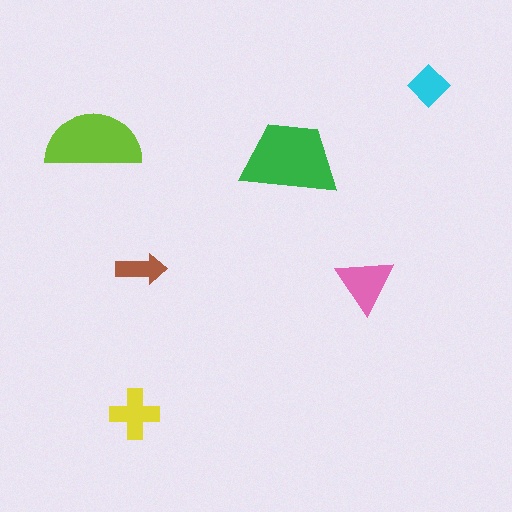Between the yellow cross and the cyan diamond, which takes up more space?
The yellow cross.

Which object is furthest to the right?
The cyan diamond is rightmost.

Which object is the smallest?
The brown arrow.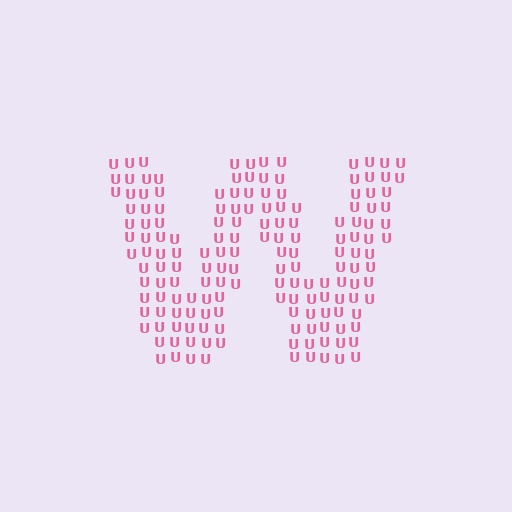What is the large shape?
The large shape is the letter W.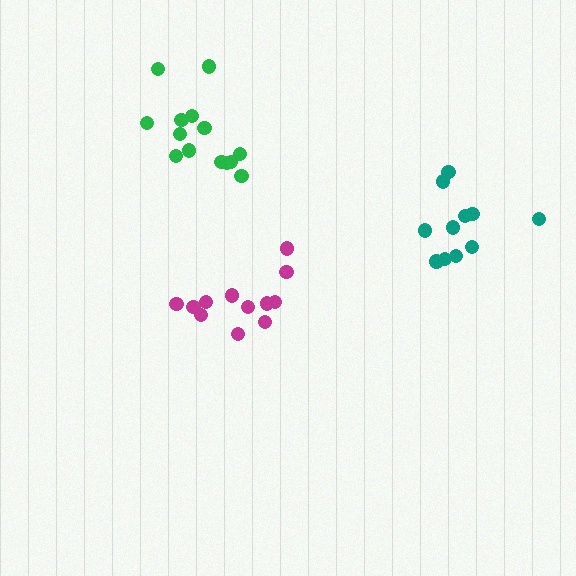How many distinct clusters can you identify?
There are 3 distinct clusters.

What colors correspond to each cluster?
The clusters are colored: teal, green, magenta.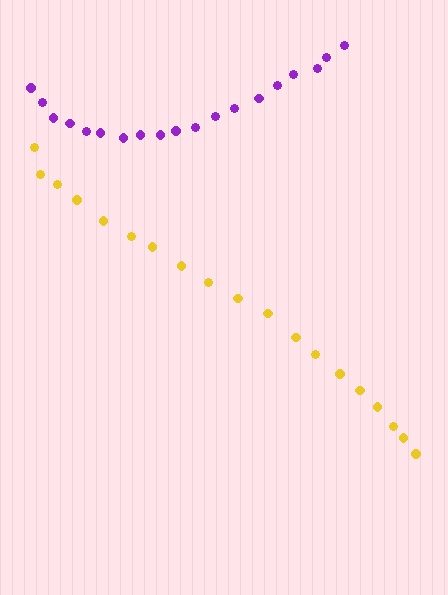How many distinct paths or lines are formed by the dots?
There are 2 distinct paths.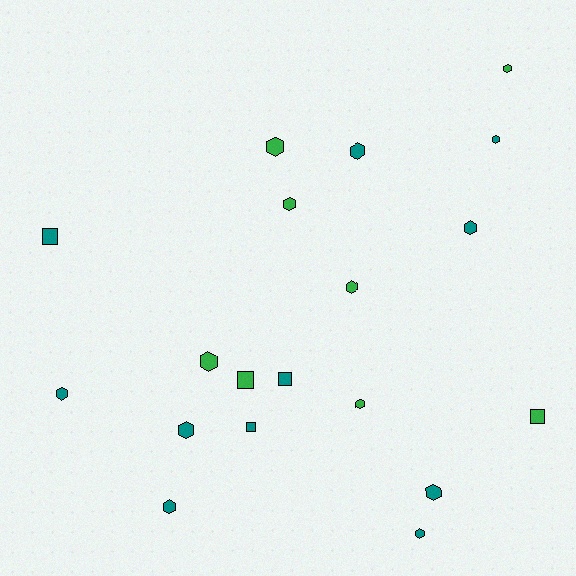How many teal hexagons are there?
There are 8 teal hexagons.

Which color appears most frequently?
Teal, with 11 objects.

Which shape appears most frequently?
Hexagon, with 14 objects.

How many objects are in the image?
There are 19 objects.